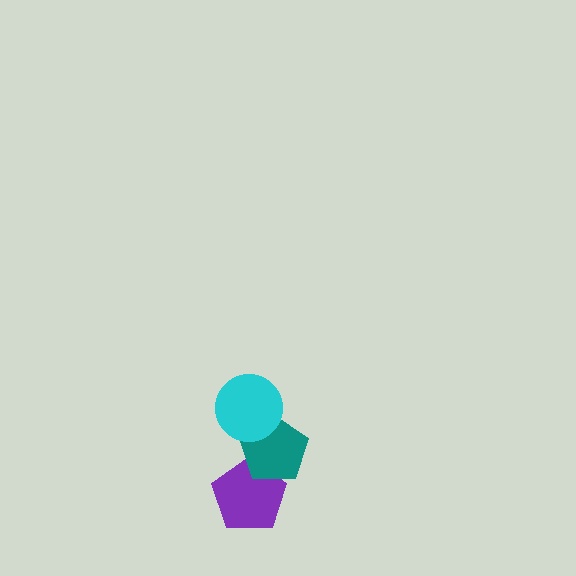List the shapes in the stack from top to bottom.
From top to bottom: the cyan circle, the teal pentagon, the purple pentagon.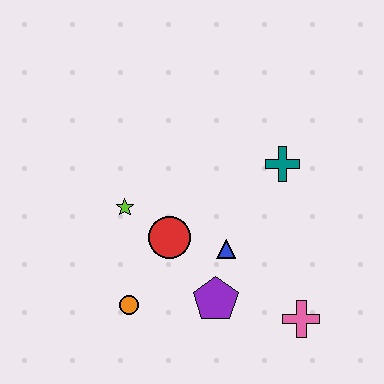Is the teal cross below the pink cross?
No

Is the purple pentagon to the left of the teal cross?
Yes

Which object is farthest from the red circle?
The pink cross is farthest from the red circle.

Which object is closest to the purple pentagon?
The blue triangle is closest to the purple pentagon.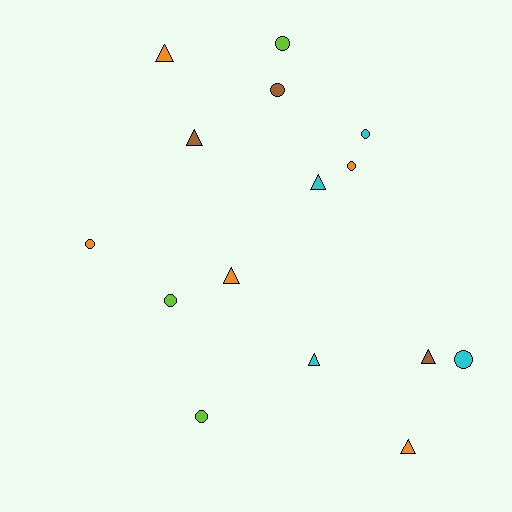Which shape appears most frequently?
Circle, with 8 objects.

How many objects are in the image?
There are 15 objects.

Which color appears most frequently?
Orange, with 5 objects.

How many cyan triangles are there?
There are 2 cyan triangles.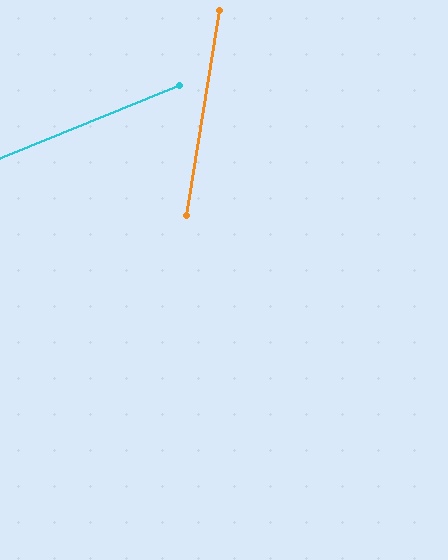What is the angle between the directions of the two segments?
Approximately 59 degrees.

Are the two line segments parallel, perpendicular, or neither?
Neither parallel nor perpendicular — they differ by about 59°.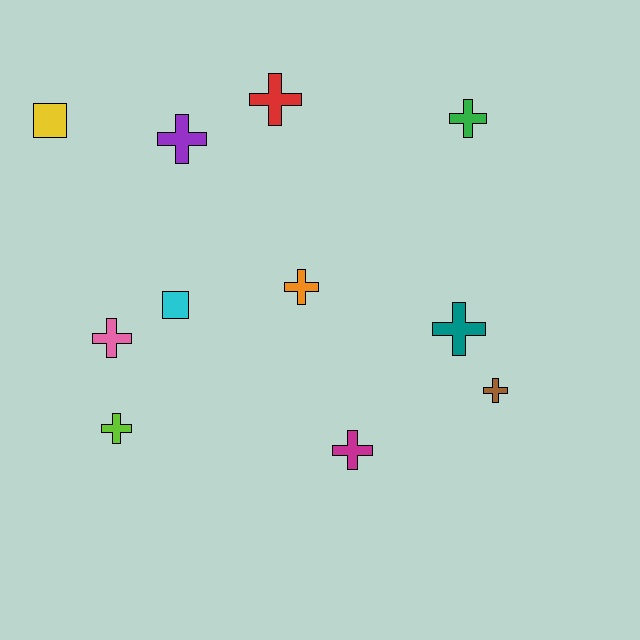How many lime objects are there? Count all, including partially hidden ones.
There is 1 lime object.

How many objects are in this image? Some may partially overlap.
There are 11 objects.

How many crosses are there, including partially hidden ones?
There are 9 crosses.